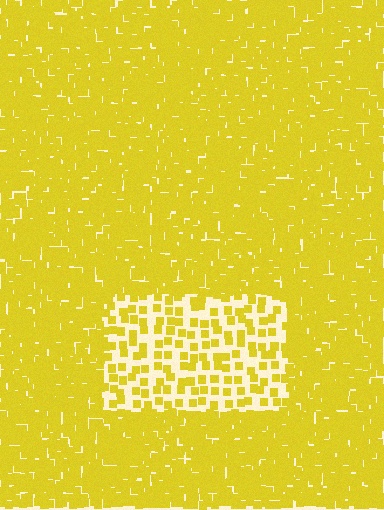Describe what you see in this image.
The image contains small yellow elements arranged at two different densities. A rectangle-shaped region is visible where the elements are less densely packed than the surrounding area.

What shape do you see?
I see a rectangle.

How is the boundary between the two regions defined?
The boundary is defined by a change in element density (approximately 2.9x ratio). All elements are the same color, size, and shape.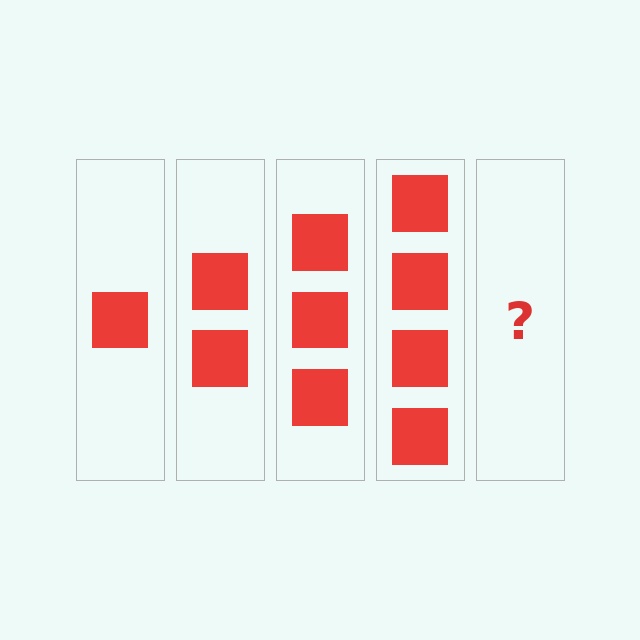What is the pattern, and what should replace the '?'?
The pattern is that each step adds one more square. The '?' should be 5 squares.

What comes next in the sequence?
The next element should be 5 squares.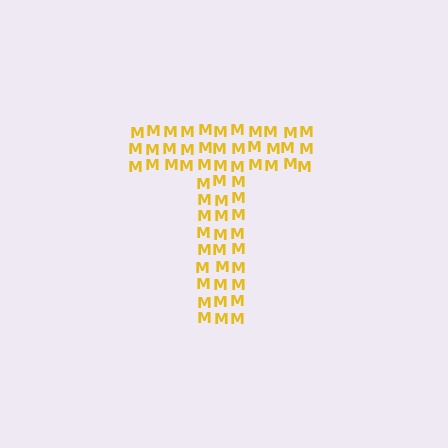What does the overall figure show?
The overall figure shows the letter T.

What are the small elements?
The small elements are letter M's.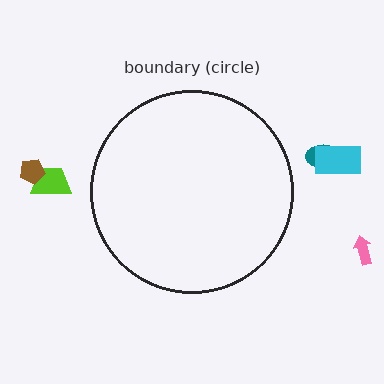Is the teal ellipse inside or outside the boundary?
Outside.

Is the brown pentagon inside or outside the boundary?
Outside.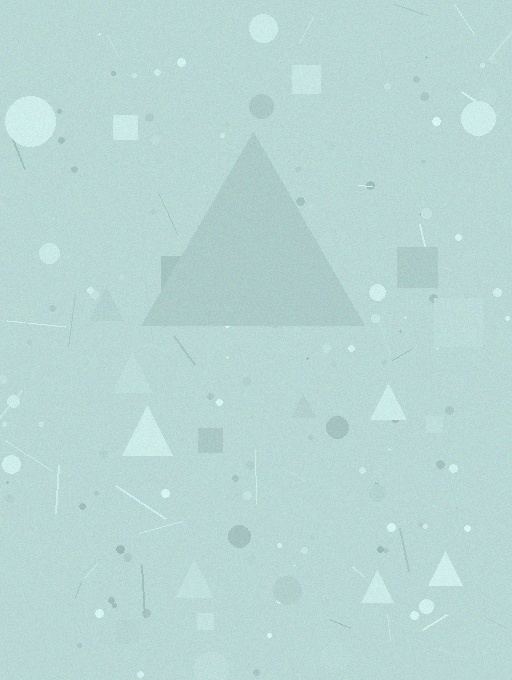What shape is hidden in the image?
A triangle is hidden in the image.